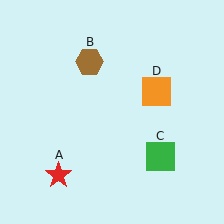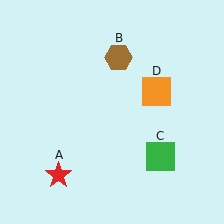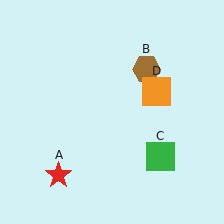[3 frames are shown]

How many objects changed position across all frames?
1 object changed position: brown hexagon (object B).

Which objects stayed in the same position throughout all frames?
Red star (object A) and green square (object C) and orange square (object D) remained stationary.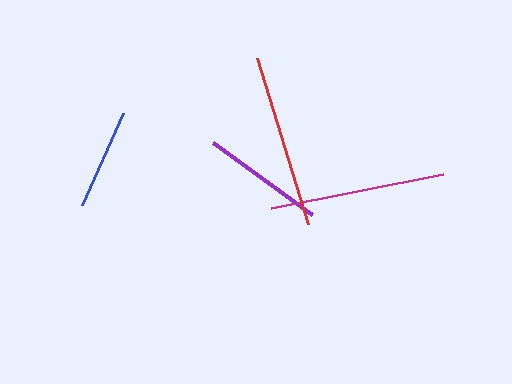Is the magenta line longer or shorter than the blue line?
The magenta line is longer than the blue line.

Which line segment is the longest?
The magenta line is the longest at approximately 175 pixels.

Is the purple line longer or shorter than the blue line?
The purple line is longer than the blue line.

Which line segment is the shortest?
The blue line is the shortest at approximately 100 pixels.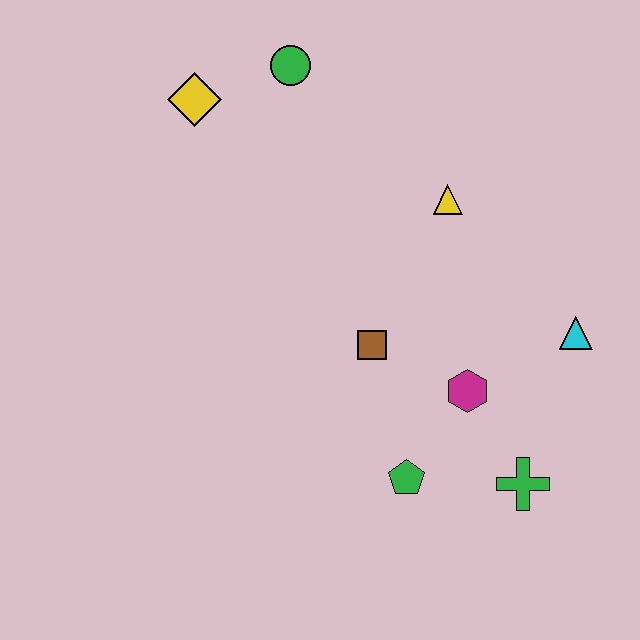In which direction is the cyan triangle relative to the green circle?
The cyan triangle is to the right of the green circle.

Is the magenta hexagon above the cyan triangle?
No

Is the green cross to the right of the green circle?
Yes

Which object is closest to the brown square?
The magenta hexagon is closest to the brown square.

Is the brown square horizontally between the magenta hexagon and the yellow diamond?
Yes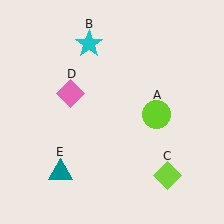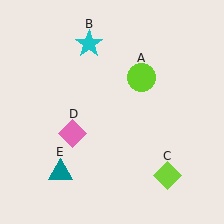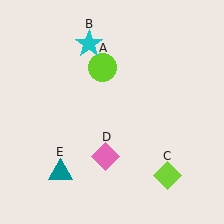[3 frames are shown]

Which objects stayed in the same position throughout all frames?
Cyan star (object B) and lime diamond (object C) and teal triangle (object E) remained stationary.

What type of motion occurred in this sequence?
The lime circle (object A), pink diamond (object D) rotated counterclockwise around the center of the scene.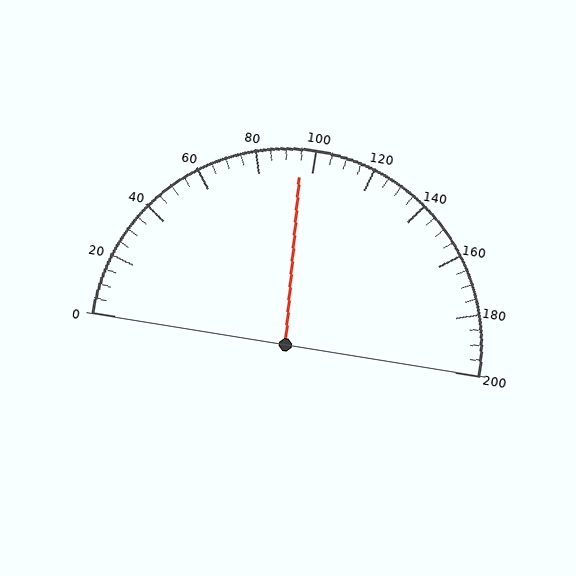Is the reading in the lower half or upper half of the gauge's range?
The reading is in the lower half of the range (0 to 200).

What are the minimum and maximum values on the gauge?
The gauge ranges from 0 to 200.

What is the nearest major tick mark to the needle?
The nearest major tick mark is 100.